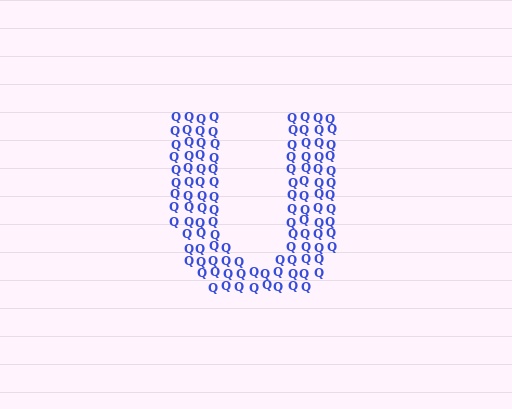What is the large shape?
The large shape is the letter U.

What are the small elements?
The small elements are letter Q's.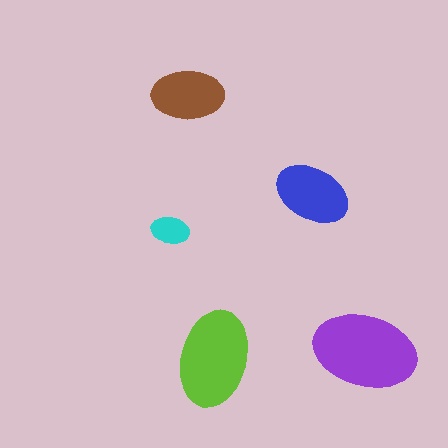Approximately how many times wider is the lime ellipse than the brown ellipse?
About 1.5 times wider.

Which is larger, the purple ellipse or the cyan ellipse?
The purple one.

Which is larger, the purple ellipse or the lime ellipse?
The purple one.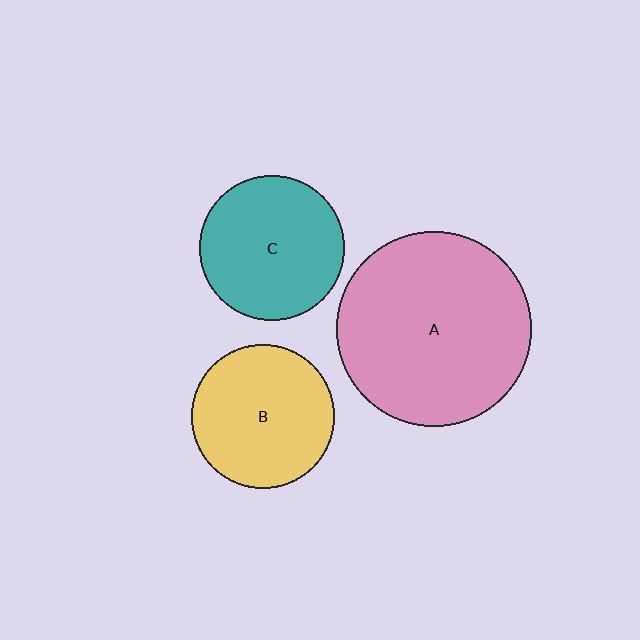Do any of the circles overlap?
No, none of the circles overlap.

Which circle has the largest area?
Circle A (pink).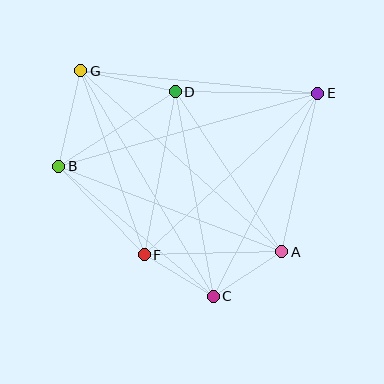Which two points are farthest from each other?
Points A and G are farthest from each other.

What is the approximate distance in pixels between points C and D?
The distance between C and D is approximately 208 pixels.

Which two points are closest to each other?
Points C and F are closest to each other.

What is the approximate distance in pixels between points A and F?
The distance between A and F is approximately 138 pixels.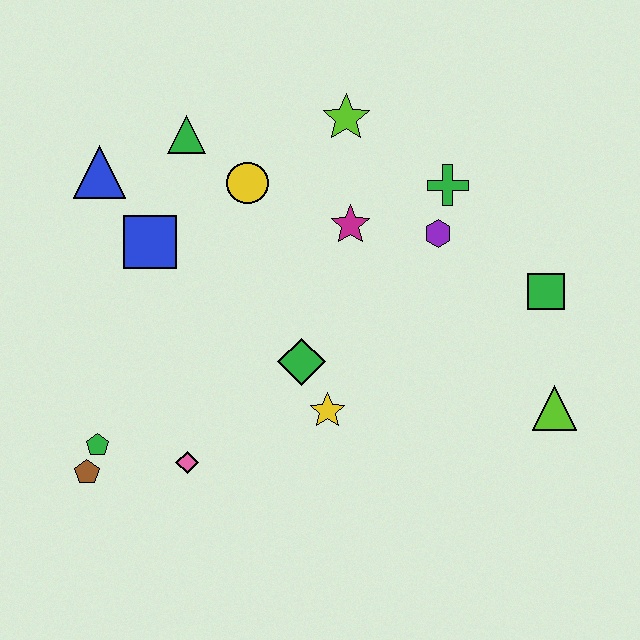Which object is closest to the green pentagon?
The brown pentagon is closest to the green pentagon.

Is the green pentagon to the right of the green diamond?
No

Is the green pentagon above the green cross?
No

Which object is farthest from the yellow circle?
The lime triangle is farthest from the yellow circle.